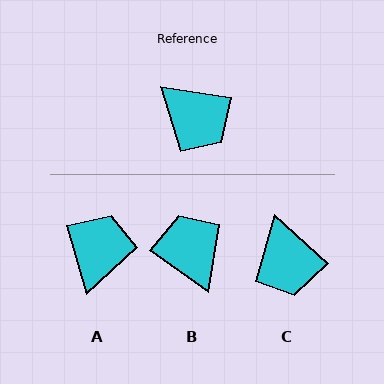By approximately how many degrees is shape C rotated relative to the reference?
Approximately 33 degrees clockwise.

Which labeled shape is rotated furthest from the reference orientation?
B, about 154 degrees away.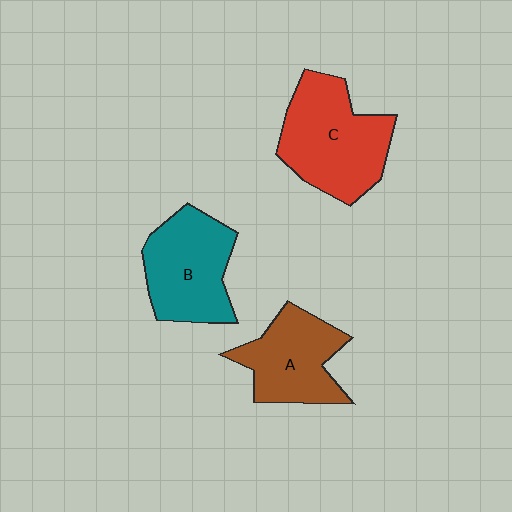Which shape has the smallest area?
Shape A (brown).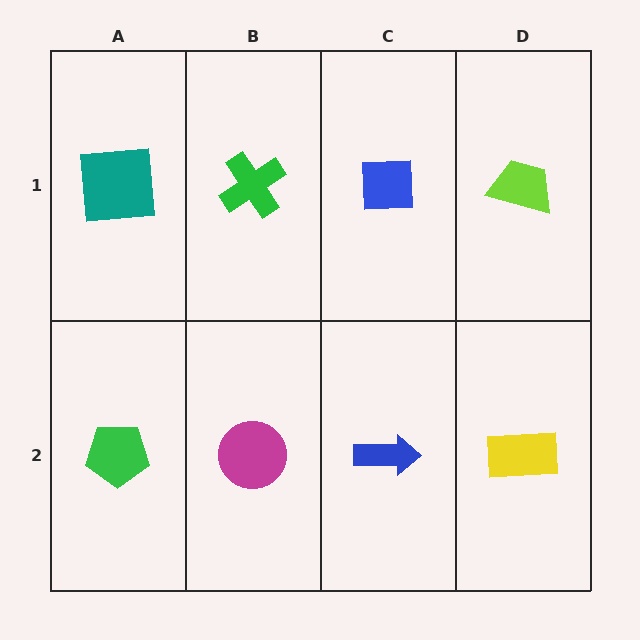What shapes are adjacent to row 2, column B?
A green cross (row 1, column B), a green pentagon (row 2, column A), a blue arrow (row 2, column C).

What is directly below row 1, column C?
A blue arrow.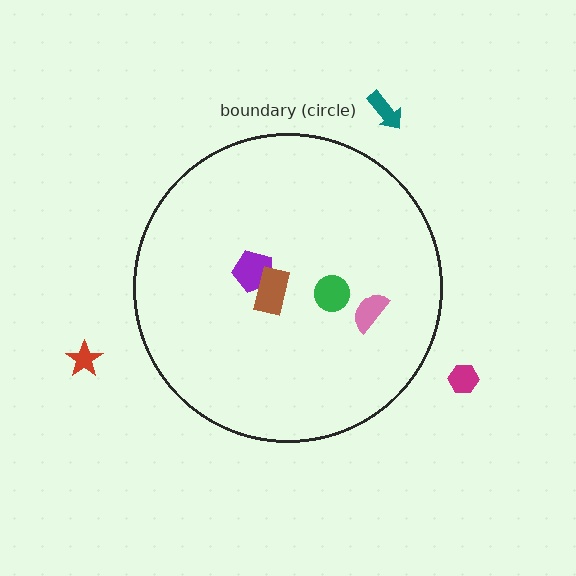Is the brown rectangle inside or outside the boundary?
Inside.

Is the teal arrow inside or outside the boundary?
Outside.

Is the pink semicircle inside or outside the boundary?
Inside.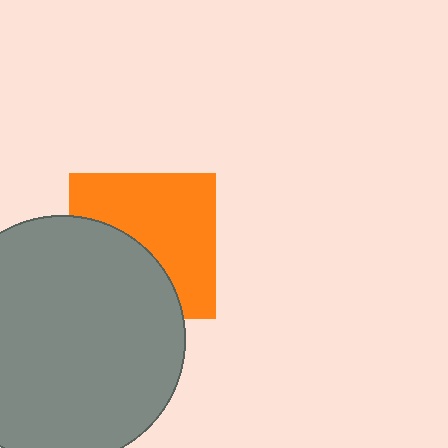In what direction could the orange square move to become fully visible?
The orange square could move toward the upper-right. That would shift it out from behind the gray circle entirely.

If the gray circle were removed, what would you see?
You would see the complete orange square.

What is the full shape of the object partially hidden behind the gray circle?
The partially hidden object is an orange square.